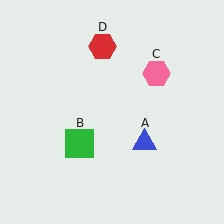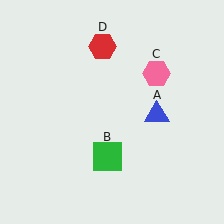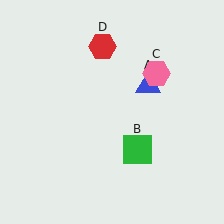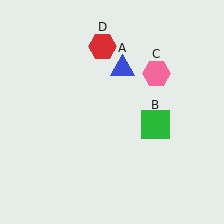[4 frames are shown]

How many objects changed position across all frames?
2 objects changed position: blue triangle (object A), green square (object B).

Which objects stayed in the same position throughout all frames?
Pink hexagon (object C) and red hexagon (object D) remained stationary.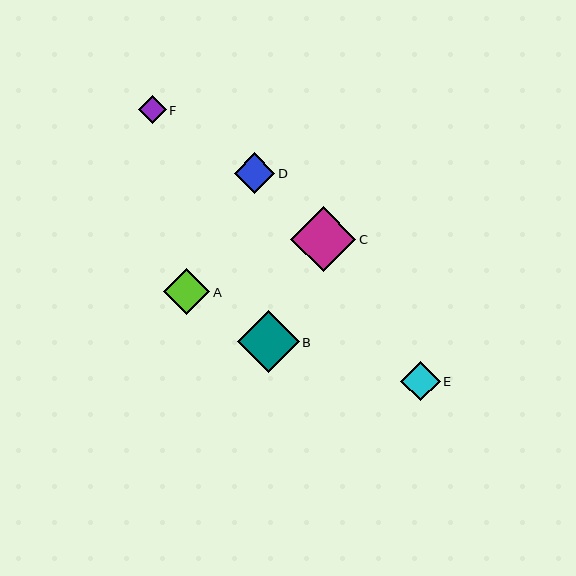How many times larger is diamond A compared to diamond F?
Diamond A is approximately 1.6 times the size of diamond F.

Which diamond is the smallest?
Diamond F is the smallest with a size of approximately 28 pixels.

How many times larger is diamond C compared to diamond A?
Diamond C is approximately 1.4 times the size of diamond A.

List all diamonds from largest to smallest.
From largest to smallest: C, B, A, D, E, F.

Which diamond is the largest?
Diamond C is the largest with a size of approximately 65 pixels.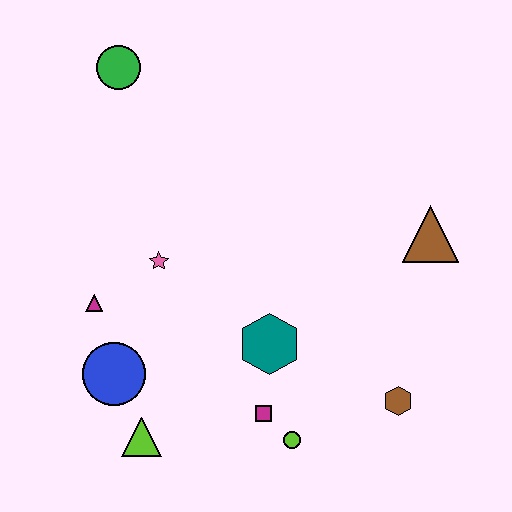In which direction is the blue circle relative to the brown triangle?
The blue circle is to the left of the brown triangle.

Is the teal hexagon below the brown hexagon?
No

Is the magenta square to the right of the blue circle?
Yes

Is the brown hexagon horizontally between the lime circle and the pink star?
No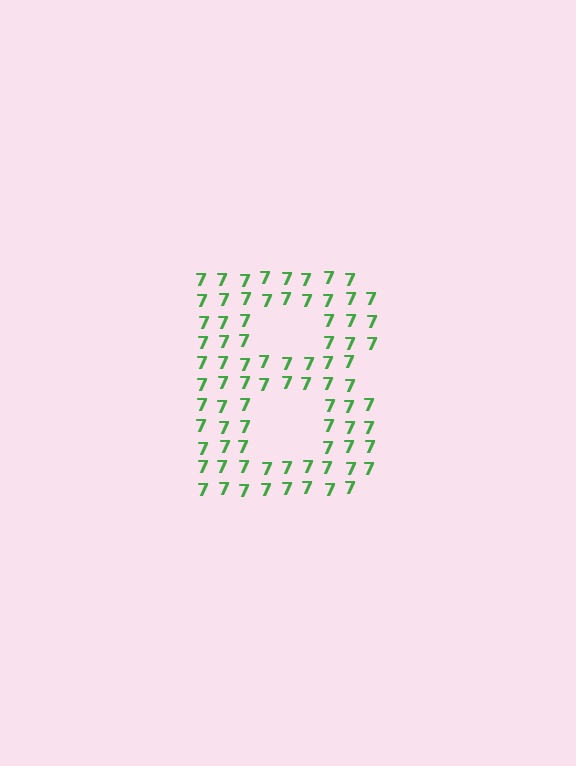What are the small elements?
The small elements are digit 7's.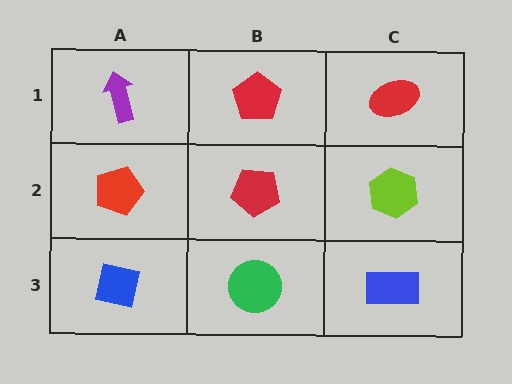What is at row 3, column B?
A green circle.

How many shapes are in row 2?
3 shapes.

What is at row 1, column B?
A red pentagon.